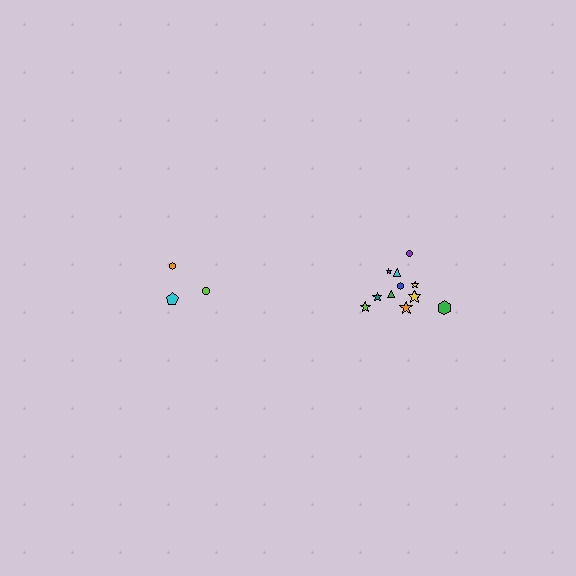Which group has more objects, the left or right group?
The right group.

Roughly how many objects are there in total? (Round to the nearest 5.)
Roughly 15 objects in total.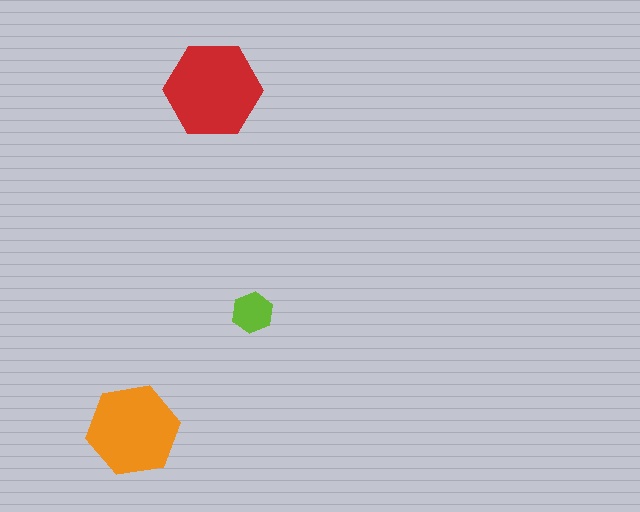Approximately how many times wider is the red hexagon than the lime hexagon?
About 2.5 times wider.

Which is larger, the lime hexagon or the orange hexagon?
The orange one.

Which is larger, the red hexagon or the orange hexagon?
The red one.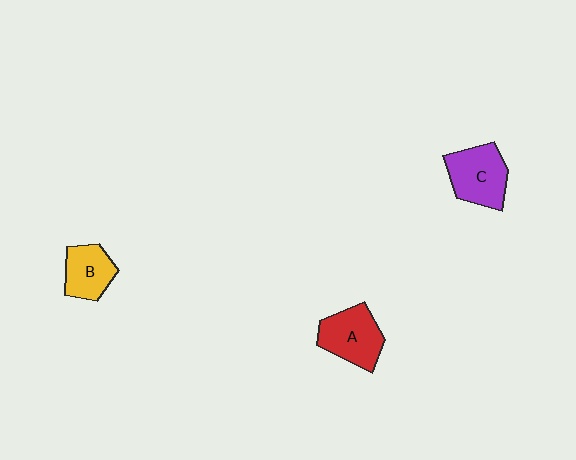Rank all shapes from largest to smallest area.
From largest to smallest: C (purple), A (red), B (yellow).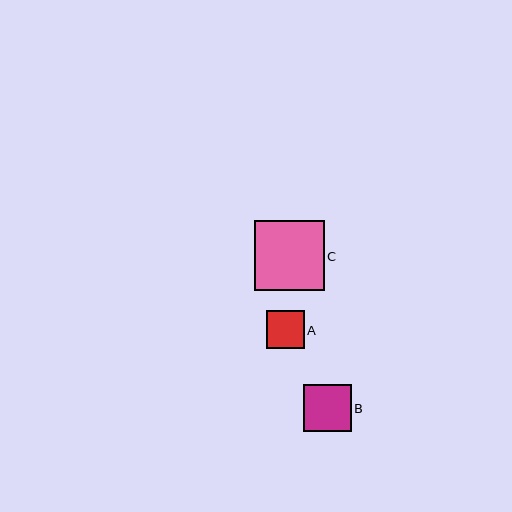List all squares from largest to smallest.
From largest to smallest: C, B, A.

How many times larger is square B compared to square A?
Square B is approximately 1.3 times the size of square A.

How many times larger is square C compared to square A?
Square C is approximately 1.8 times the size of square A.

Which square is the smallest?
Square A is the smallest with a size of approximately 38 pixels.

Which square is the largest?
Square C is the largest with a size of approximately 70 pixels.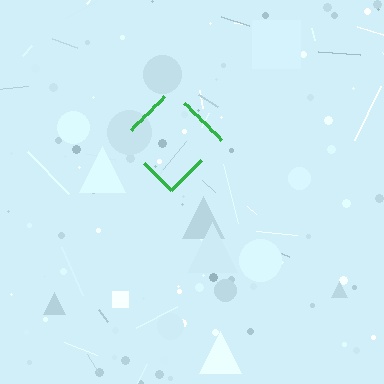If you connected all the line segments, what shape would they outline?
They would outline a diamond.